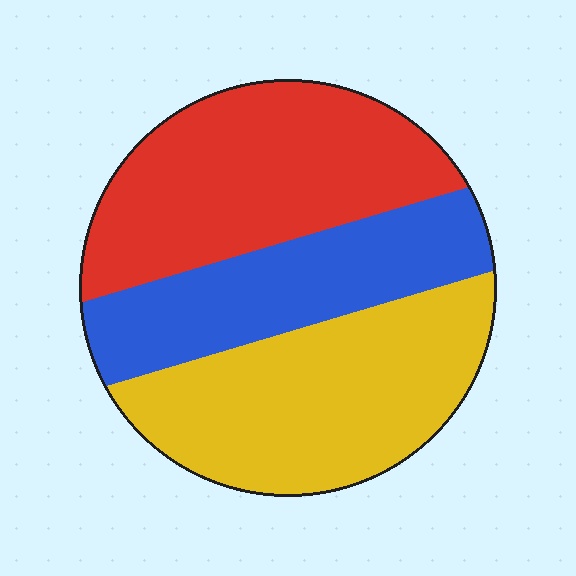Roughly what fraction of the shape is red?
Red takes up about three eighths (3/8) of the shape.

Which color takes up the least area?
Blue, at roughly 25%.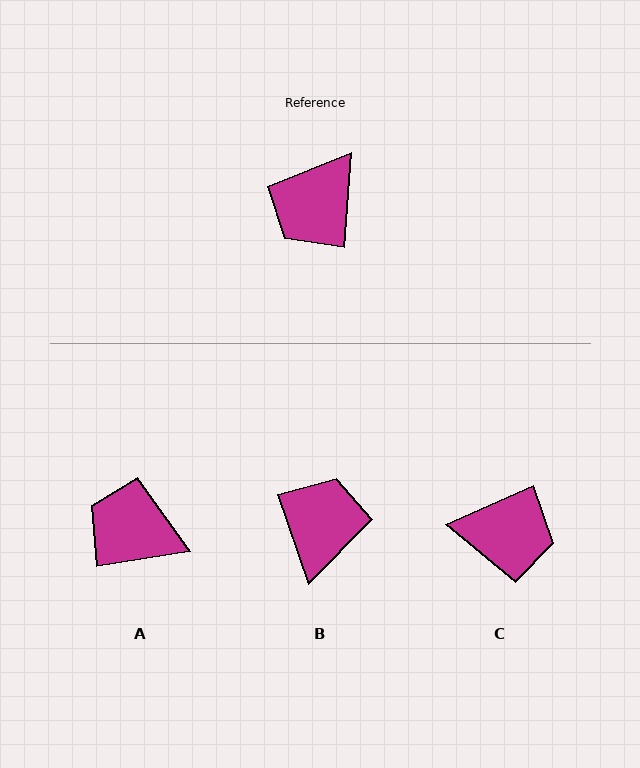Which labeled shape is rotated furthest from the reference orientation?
B, about 157 degrees away.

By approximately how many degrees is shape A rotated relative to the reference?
Approximately 77 degrees clockwise.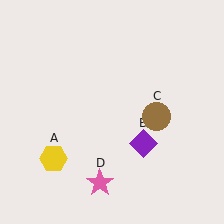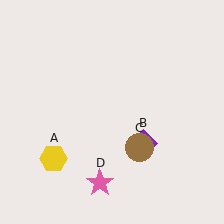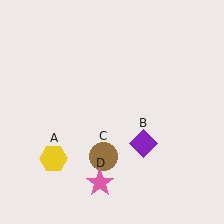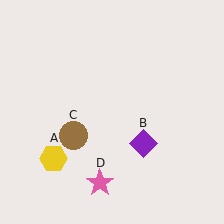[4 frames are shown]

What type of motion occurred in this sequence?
The brown circle (object C) rotated clockwise around the center of the scene.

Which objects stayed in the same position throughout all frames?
Yellow hexagon (object A) and purple diamond (object B) and pink star (object D) remained stationary.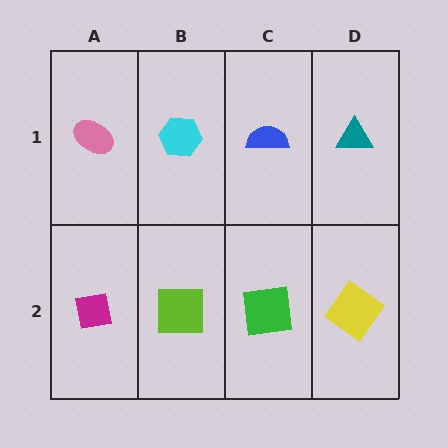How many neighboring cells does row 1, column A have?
2.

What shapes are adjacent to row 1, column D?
A yellow diamond (row 2, column D), a blue semicircle (row 1, column C).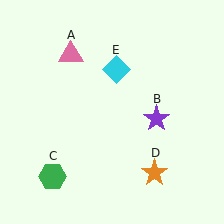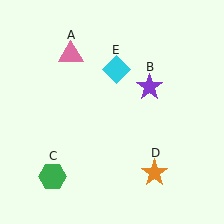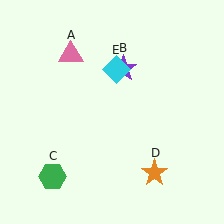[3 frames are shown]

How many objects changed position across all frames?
1 object changed position: purple star (object B).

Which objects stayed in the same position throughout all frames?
Pink triangle (object A) and green hexagon (object C) and orange star (object D) and cyan diamond (object E) remained stationary.